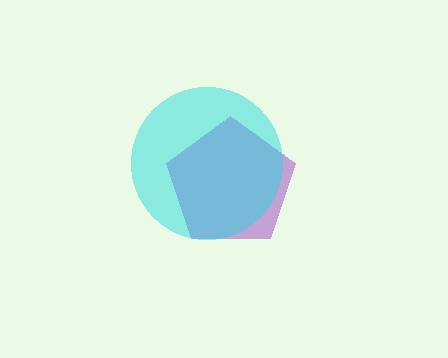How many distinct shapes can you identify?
There are 2 distinct shapes: a purple pentagon, a cyan circle.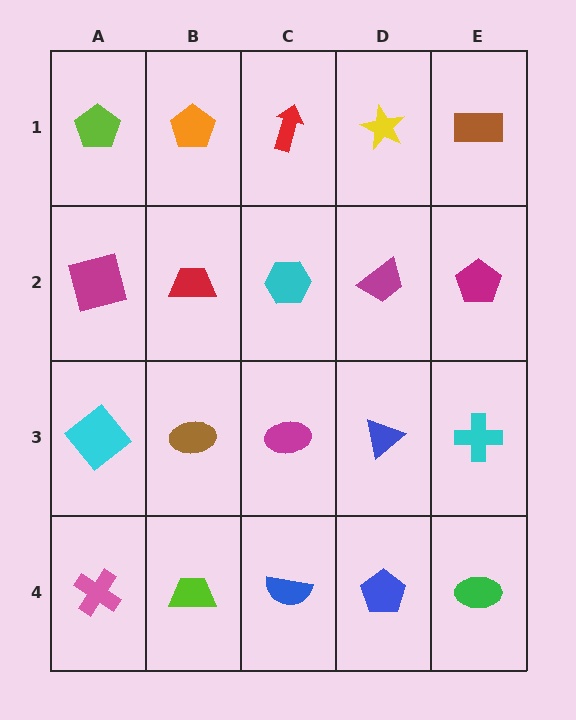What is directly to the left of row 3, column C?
A brown ellipse.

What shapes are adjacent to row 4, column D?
A blue triangle (row 3, column D), a blue semicircle (row 4, column C), a green ellipse (row 4, column E).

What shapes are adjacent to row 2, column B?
An orange pentagon (row 1, column B), a brown ellipse (row 3, column B), a magenta square (row 2, column A), a cyan hexagon (row 2, column C).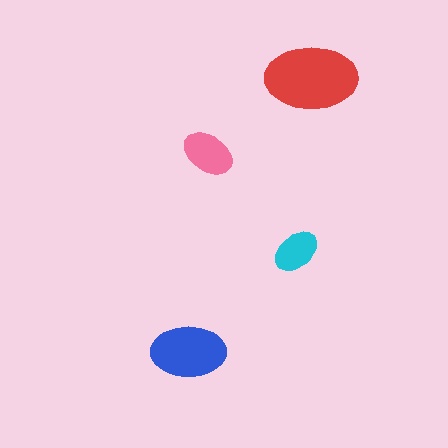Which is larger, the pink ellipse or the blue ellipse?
The blue one.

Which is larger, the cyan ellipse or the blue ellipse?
The blue one.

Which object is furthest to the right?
The red ellipse is rightmost.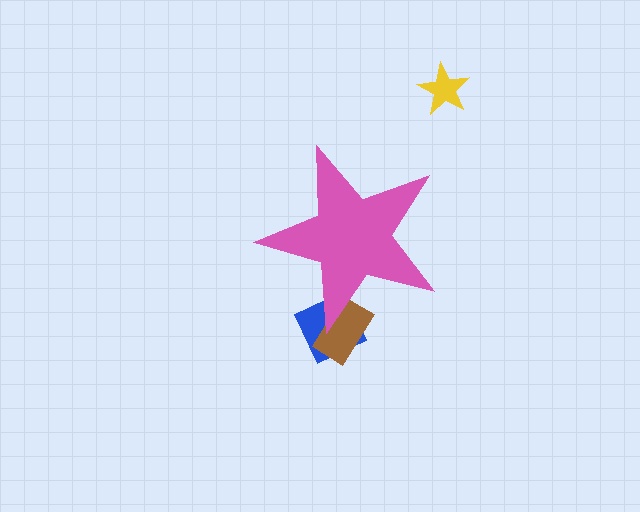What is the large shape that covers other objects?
A pink star.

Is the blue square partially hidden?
Yes, the blue square is partially hidden behind the pink star.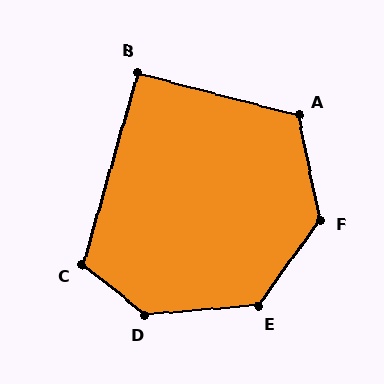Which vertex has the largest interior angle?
D, at approximately 137 degrees.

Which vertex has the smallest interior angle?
B, at approximately 91 degrees.